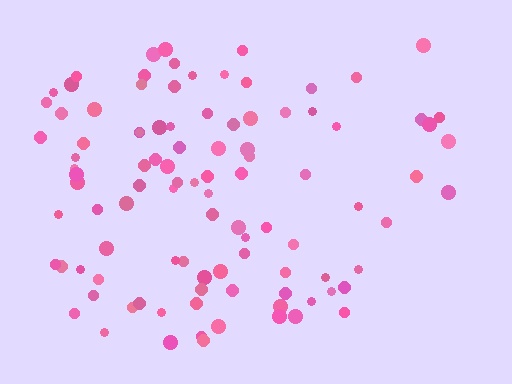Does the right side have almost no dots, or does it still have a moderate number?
Still a moderate number, just noticeably fewer than the left.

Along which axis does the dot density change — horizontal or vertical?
Horizontal.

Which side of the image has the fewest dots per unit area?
The right.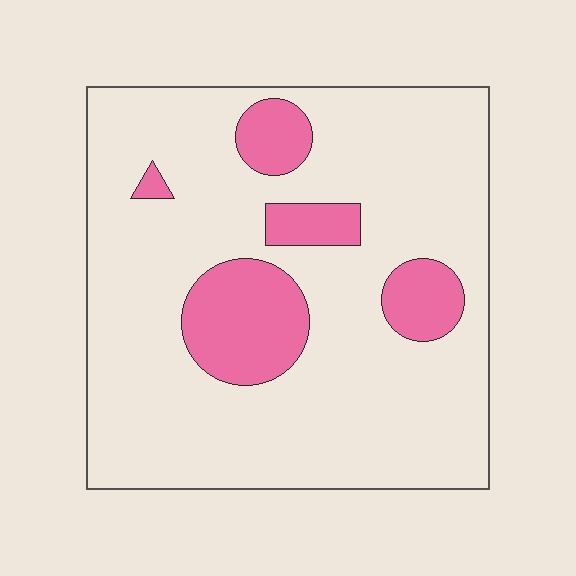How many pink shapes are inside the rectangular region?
5.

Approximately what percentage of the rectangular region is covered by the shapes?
Approximately 15%.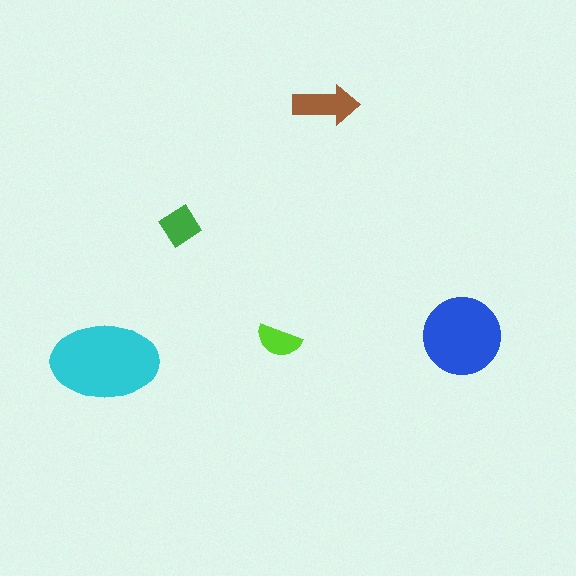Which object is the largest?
The cyan ellipse.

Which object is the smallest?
The lime semicircle.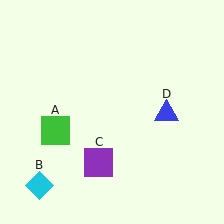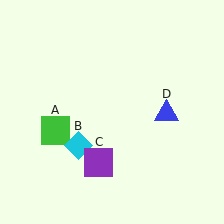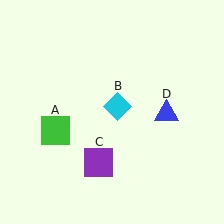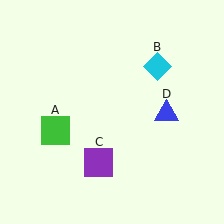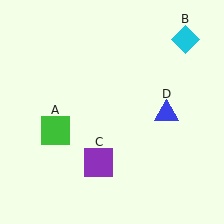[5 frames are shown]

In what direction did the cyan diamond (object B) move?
The cyan diamond (object B) moved up and to the right.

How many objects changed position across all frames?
1 object changed position: cyan diamond (object B).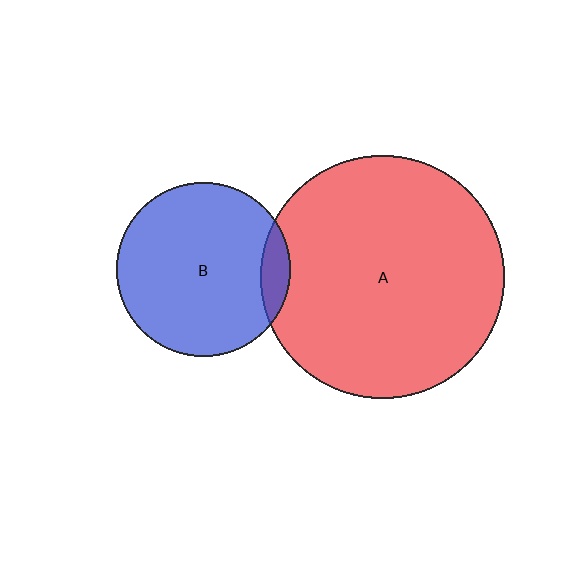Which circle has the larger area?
Circle A (red).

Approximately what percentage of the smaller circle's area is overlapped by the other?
Approximately 10%.